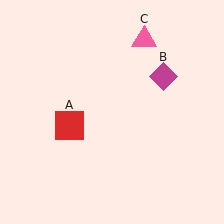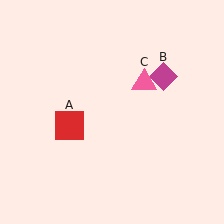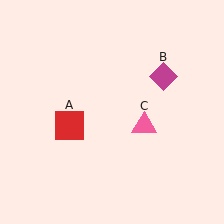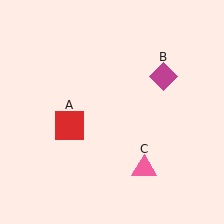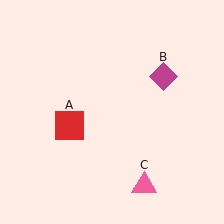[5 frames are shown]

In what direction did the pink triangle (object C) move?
The pink triangle (object C) moved down.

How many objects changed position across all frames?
1 object changed position: pink triangle (object C).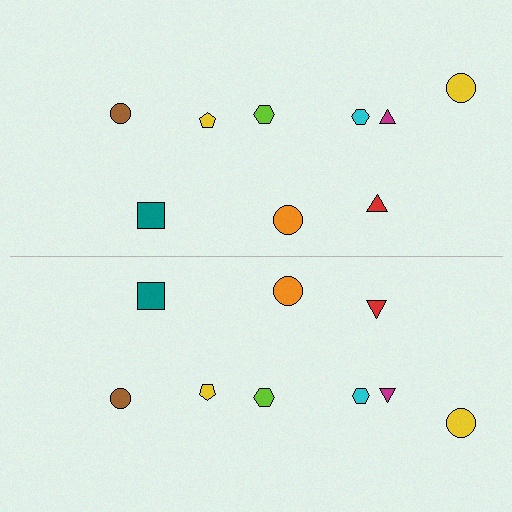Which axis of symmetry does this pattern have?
The pattern has a horizontal axis of symmetry running through the center of the image.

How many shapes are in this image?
There are 18 shapes in this image.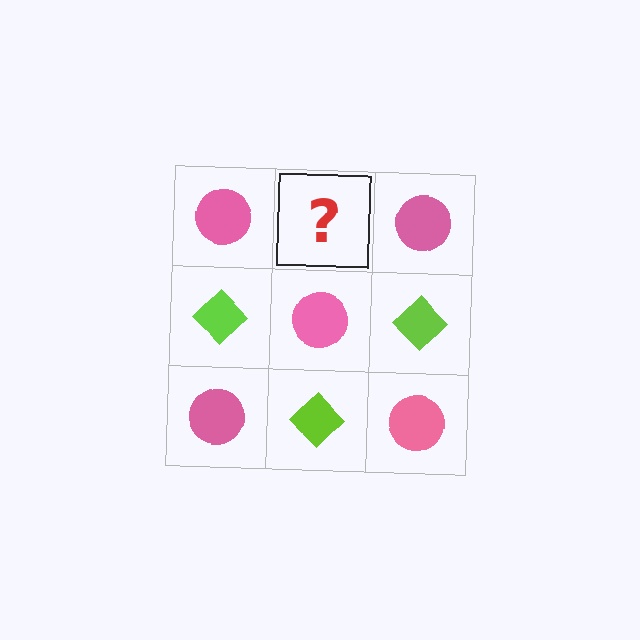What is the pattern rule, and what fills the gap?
The rule is that it alternates pink circle and lime diamond in a checkerboard pattern. The gap should be filled with a lime diamond.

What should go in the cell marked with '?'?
The missing cell should contain a lime diamond.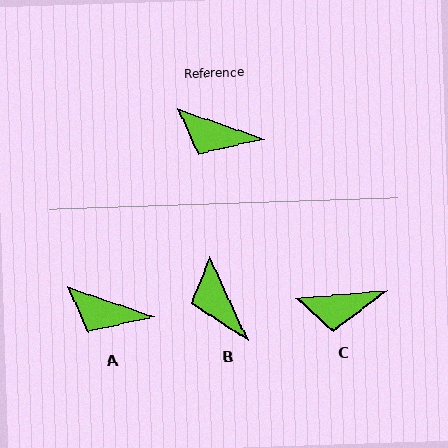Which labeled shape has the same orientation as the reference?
A.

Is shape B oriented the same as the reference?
No, it is off by about 46 degrees.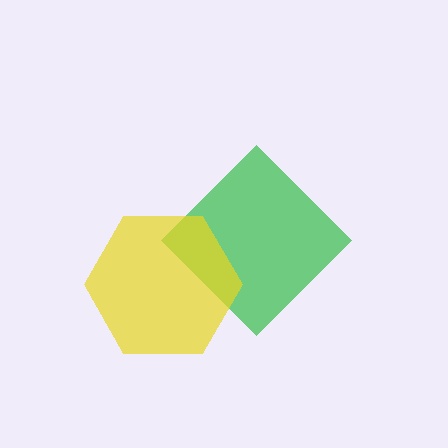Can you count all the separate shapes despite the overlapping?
Yes, there are 2 separate shapes.